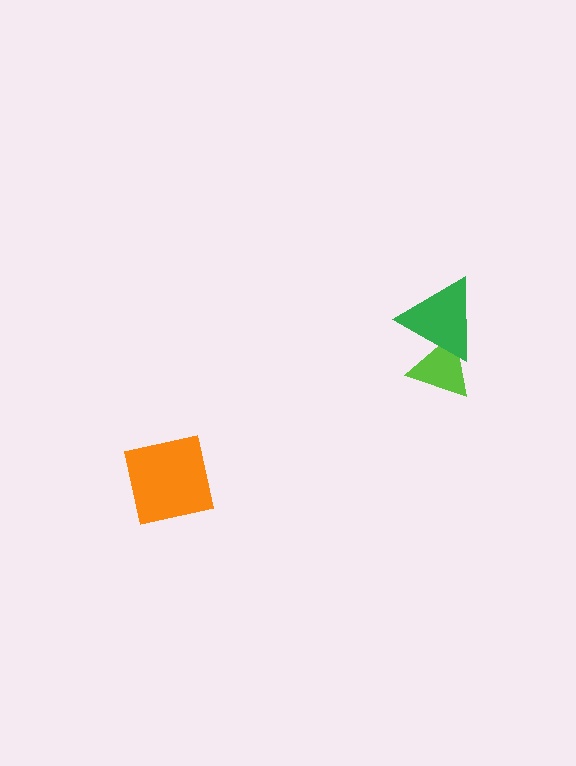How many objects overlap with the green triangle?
1 object overlaps with the green triangle.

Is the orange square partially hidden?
No, no other shape covers it.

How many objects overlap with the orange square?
0 objects overlap with the orange square.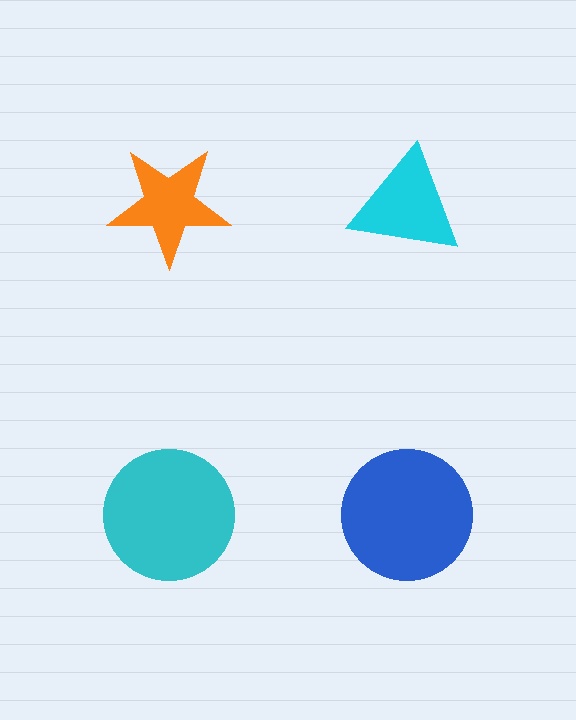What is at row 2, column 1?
A cyan circle.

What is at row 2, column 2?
A blue circle.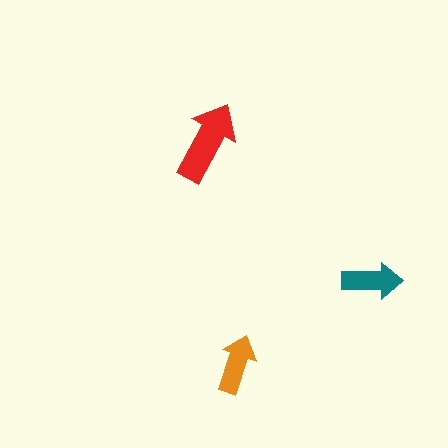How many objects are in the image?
There are 3 objects in the image.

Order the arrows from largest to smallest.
the red one, the teal one, the orange one.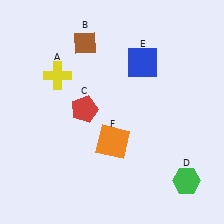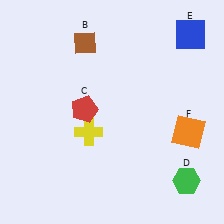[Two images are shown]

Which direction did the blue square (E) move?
The blue square (E) moved right.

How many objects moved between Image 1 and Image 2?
3 objects moved between the two images.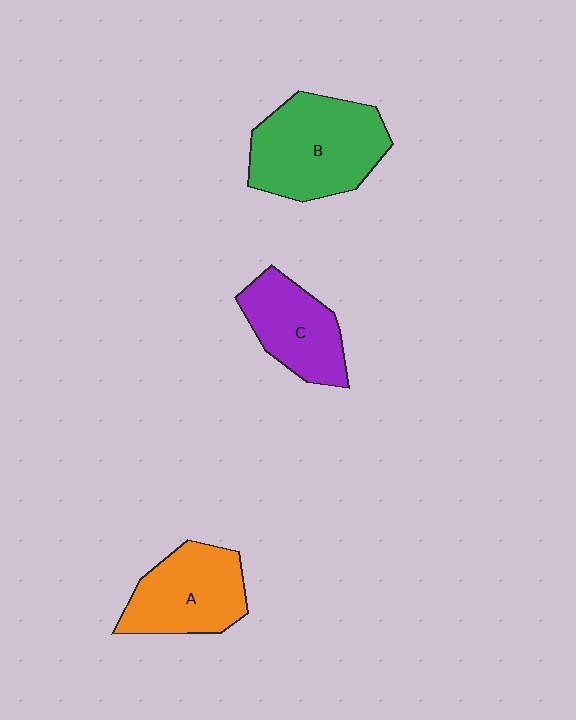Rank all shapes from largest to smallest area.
From largest to smallest: B (green), A (orange), C (purple).